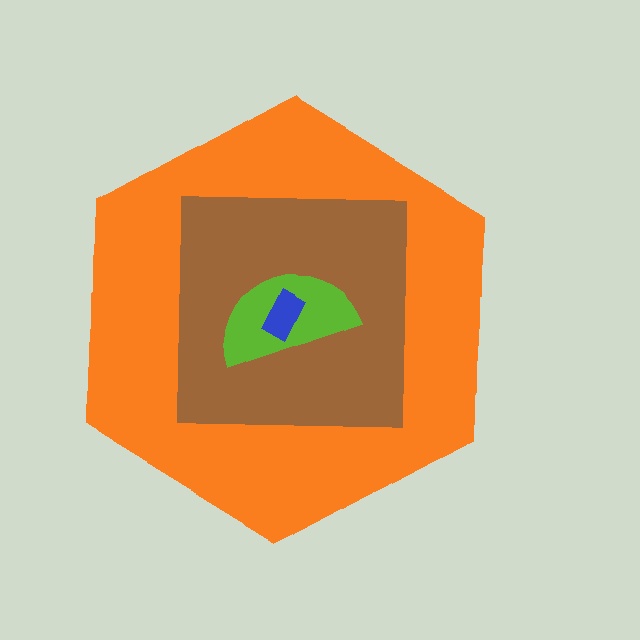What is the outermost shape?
The orange hexagon.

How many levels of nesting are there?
4.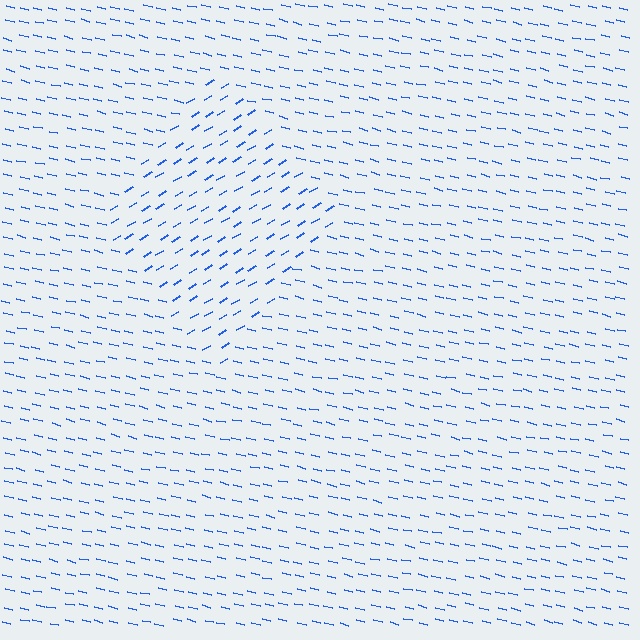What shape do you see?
I see a diamond.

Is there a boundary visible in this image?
Yes, there is a texture boundary formed by a change in line orientation.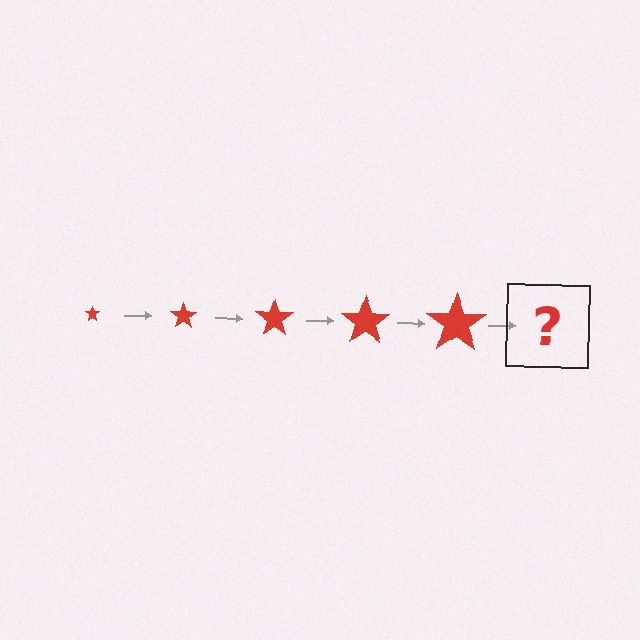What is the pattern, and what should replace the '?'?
The pattern is that the star gets progressively larger each step. The '?' should be a red star, larger than the previous one.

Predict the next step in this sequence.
The next step is a red star, larger than the previous one.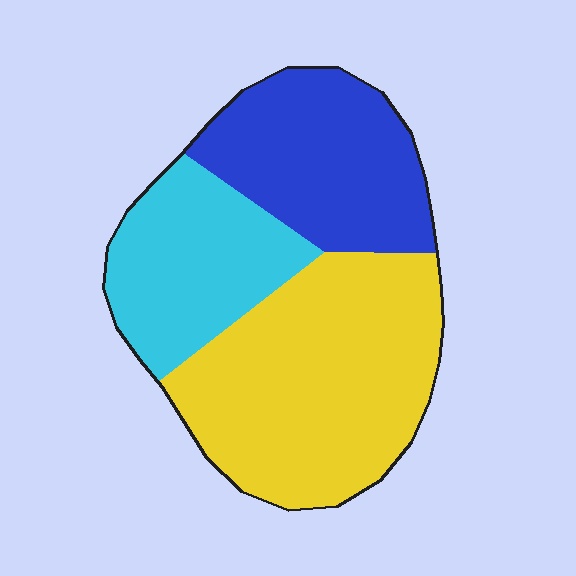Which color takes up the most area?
Yellow, at roughly 45%.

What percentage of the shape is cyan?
Cyan covers around 25% of the shape.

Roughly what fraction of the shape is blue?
Blue takes up about one quarter (1/4) of the shape.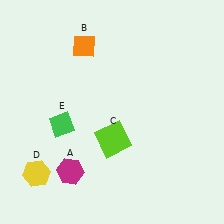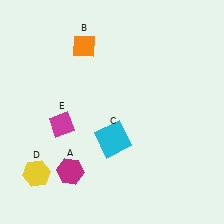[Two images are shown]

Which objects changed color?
C changed from lime to cyan. E changed from green to magenta.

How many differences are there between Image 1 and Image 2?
There are 2 differences between the two images.